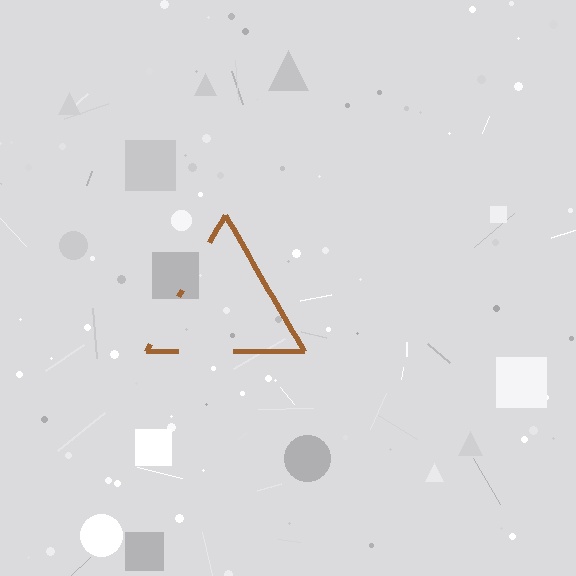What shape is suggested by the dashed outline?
The dashed outline suggests a triangle.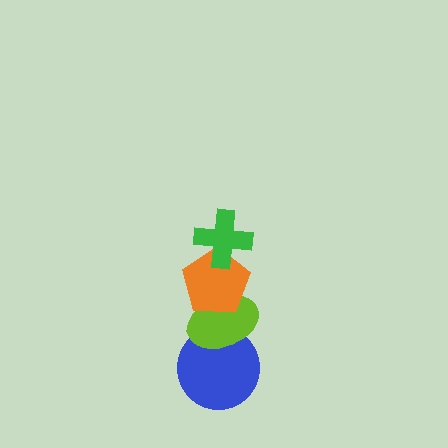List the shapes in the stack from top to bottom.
From top to bottom: the green cross, the orange pentagon, the lime ellipse, the blue circle.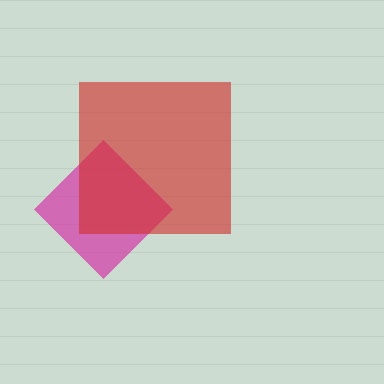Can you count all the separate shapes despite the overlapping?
Yes, there are 2 separate shapes.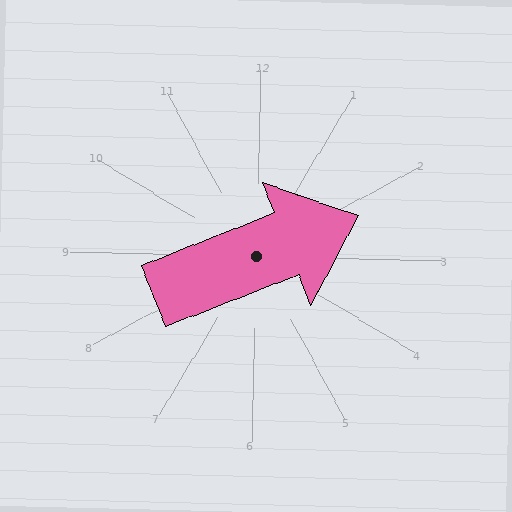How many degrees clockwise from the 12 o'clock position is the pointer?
Approximately 67 degrees.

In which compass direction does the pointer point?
Northeast.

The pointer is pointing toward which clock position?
Roughly 2 o'clock.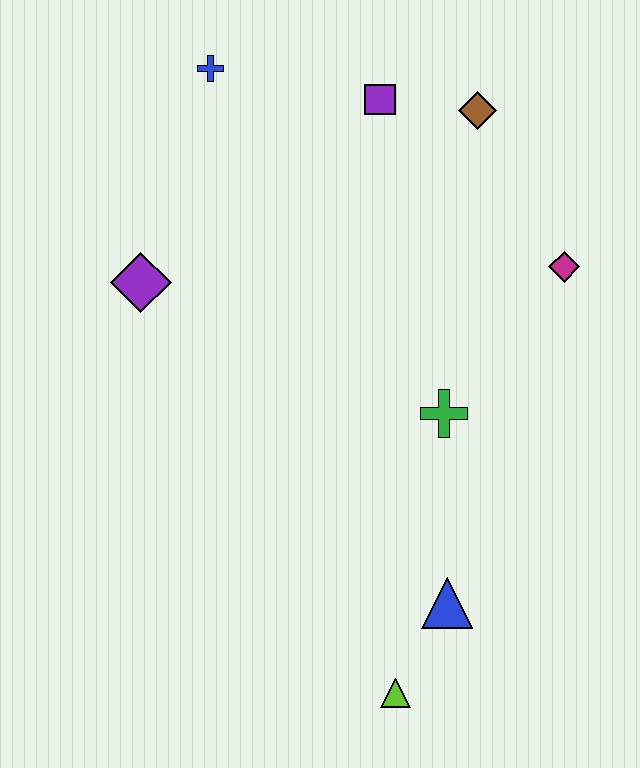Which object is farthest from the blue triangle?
The blue cross is farthest from the blue triangle.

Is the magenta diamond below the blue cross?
Yes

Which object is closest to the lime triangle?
The blue triangle is closest to the lime triangle.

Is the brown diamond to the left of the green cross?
No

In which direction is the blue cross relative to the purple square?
The blue cross is to the left of the purple square.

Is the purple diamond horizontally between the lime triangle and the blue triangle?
No